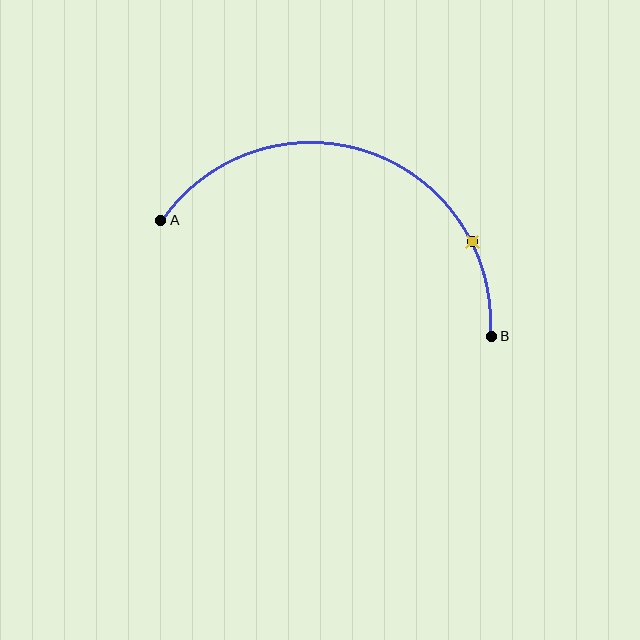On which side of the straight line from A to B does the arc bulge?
The arc bulges above the straight line connecting A and B.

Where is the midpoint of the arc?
The arc midpoint is the point on the curve farthest from the straight line joining A and B. It sits above that line.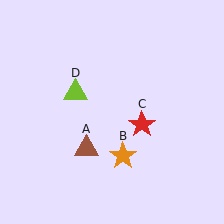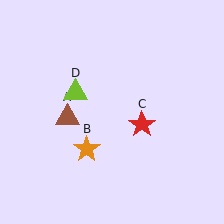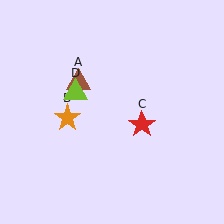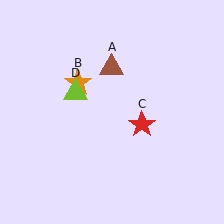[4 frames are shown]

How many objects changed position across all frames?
2 objects changed position: brown triangle (object A), orange star (object B).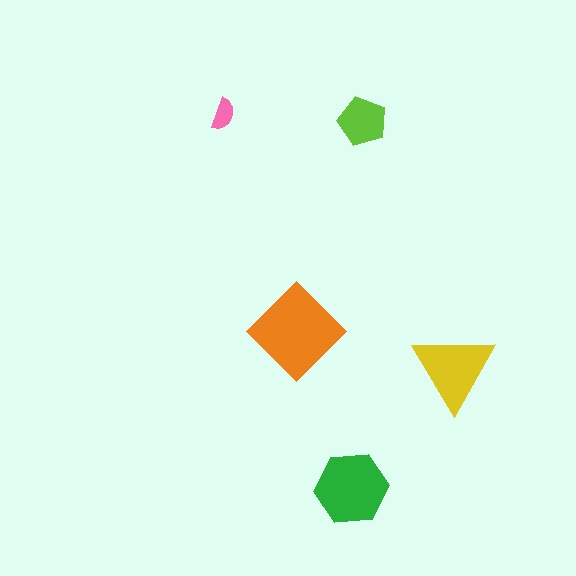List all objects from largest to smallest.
The orange diamond, the green hexagon, the yellow triangle, the lime pentagon, the pink semicircle.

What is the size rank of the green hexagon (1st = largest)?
2nd.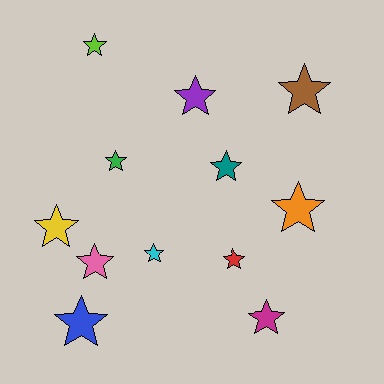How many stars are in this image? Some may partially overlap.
There are 12 stars.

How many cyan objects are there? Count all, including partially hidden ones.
There is 1 cyan object.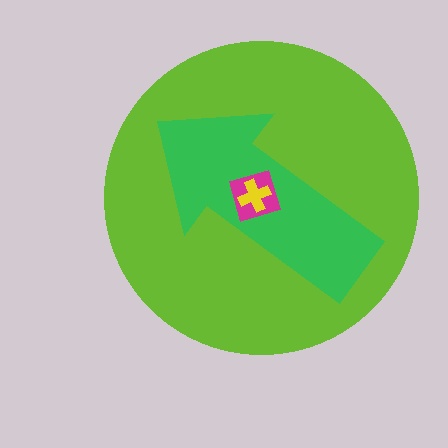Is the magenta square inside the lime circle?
Yes.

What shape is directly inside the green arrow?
The magenta square.